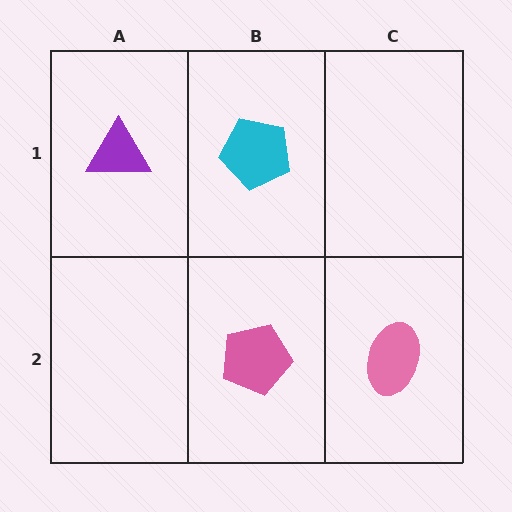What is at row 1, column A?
A purple triangle.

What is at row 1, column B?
A cyan pentagon.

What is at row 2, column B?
A pink pentagon.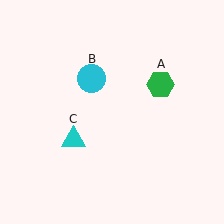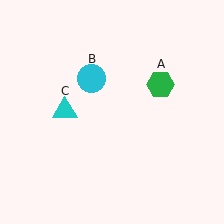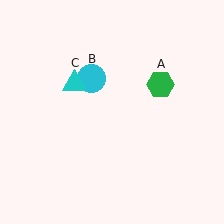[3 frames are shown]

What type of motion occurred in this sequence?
The cyan triangle (object C) rotated clockwise around the center of the scene.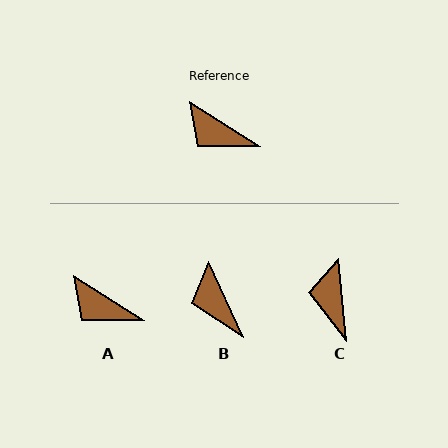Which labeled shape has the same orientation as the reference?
A.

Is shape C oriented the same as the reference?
No, it is off by about 52 degrees.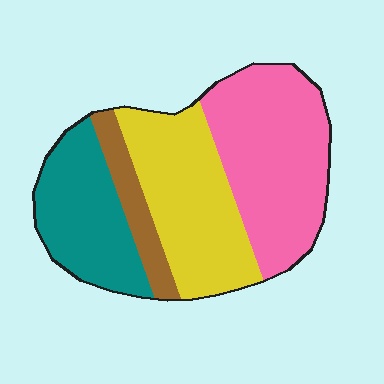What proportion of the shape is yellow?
Yellow covers around 30% of the shape.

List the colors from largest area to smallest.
From largest to smallest: pink, yellow, teal, brown.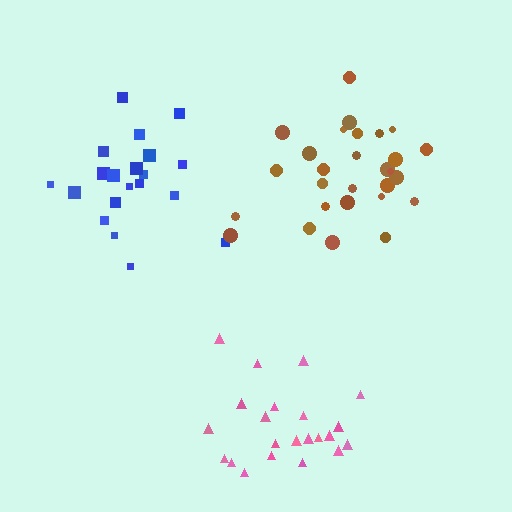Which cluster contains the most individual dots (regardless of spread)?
Brown (29).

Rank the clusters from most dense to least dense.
brown, pink, blue.